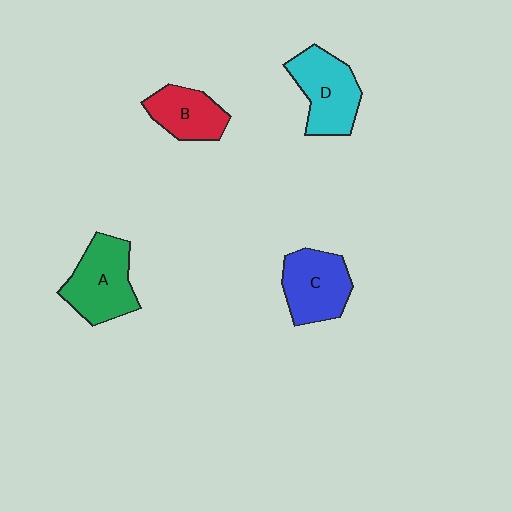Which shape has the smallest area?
Shape B (red).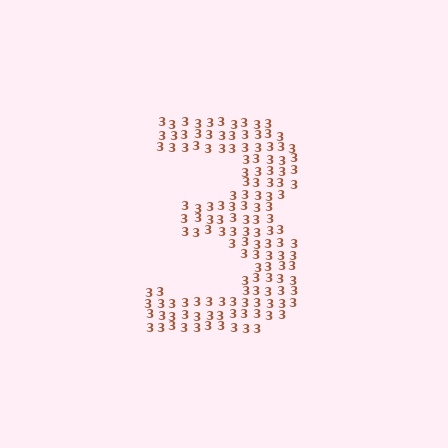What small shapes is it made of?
It is made of small digit 3's.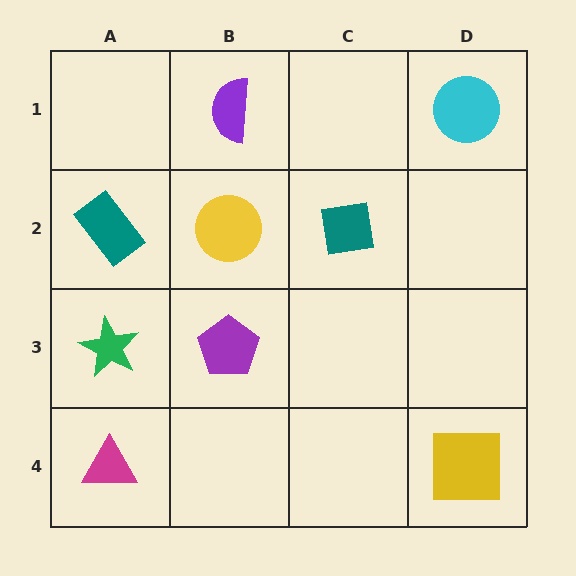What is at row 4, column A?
A magenta triangle.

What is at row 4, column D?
A yellow square.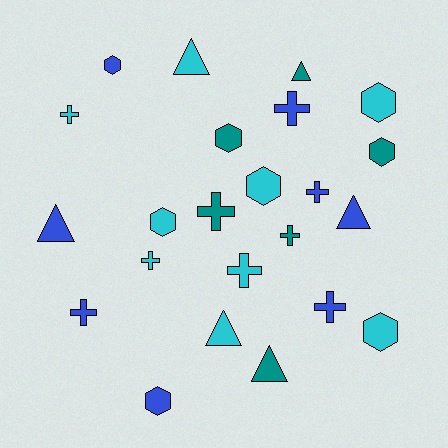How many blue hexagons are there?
There are 2 blue hexagons.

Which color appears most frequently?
Cyan, with 9 objects.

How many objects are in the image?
There are 23 objects.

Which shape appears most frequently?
Cross, with 9 objects.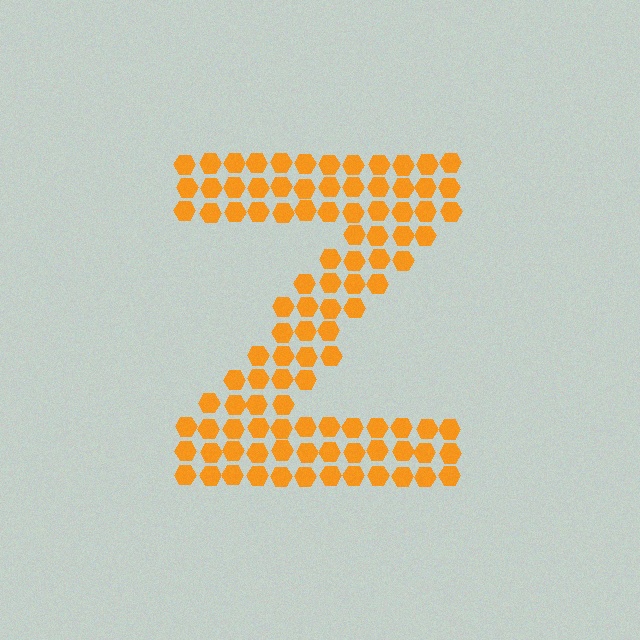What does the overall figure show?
The overall figure shows the letter Z.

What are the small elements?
The small elements are hexagons.